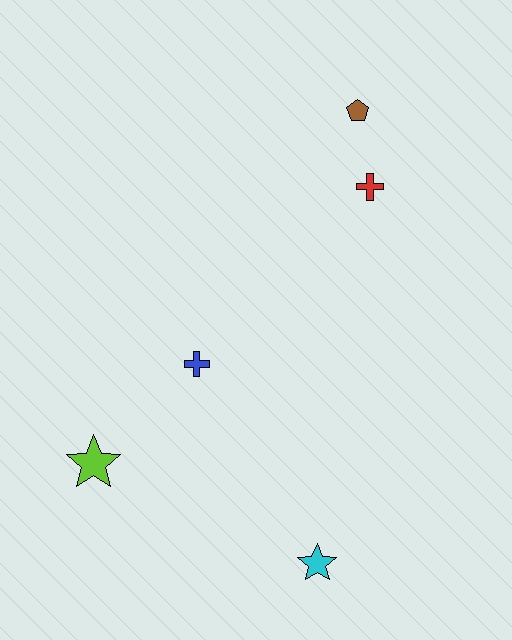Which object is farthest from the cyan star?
The brown pentagon is farthest from the cyan star.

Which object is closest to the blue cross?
The lime star is closest to the blue cross.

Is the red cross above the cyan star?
Yes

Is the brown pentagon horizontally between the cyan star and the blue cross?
No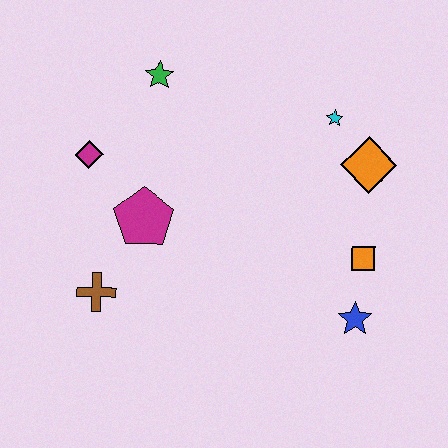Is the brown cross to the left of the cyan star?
Yes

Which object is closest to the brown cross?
The magenta pentagon is closest to the brown cross.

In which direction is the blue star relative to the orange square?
The blue star is below the orange square.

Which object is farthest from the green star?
The blue star is farthest from the green star.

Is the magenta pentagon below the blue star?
No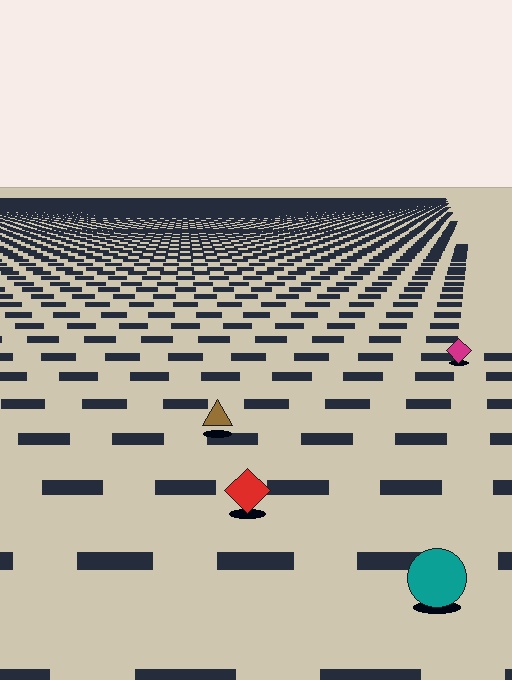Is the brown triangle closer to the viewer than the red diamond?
No. The red diamond is closer — you can tell from the texture gradient: the ground texture is coarser near it.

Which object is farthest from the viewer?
The magenta diamond is farthest from the viewer. It appears smaller and the ground texture around it is denser.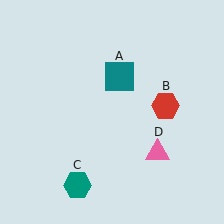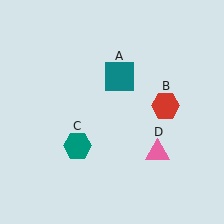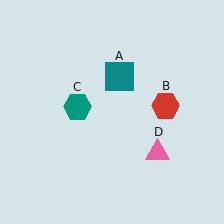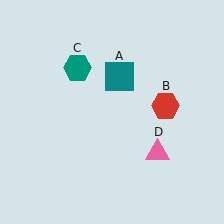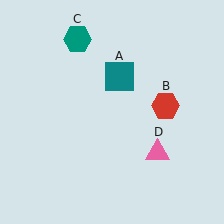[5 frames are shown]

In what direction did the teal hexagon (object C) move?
The teal hexagon (object C) moved up.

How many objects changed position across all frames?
1 object changed position: teal hexagon (object C).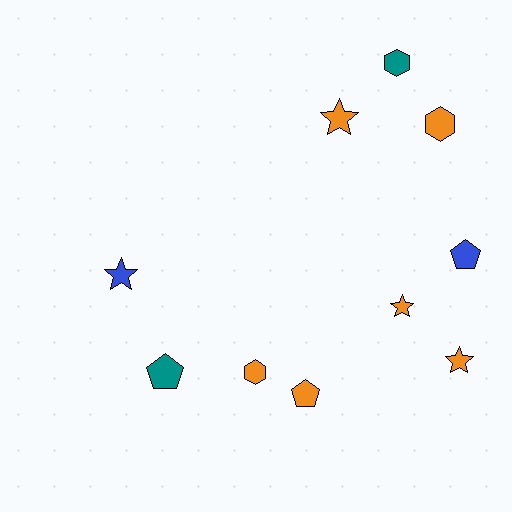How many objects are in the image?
There are 10 objects.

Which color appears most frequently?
Orange, with 6 objects.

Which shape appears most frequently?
Star, with 4 objects.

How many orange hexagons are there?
There are 2 orange hexagons.